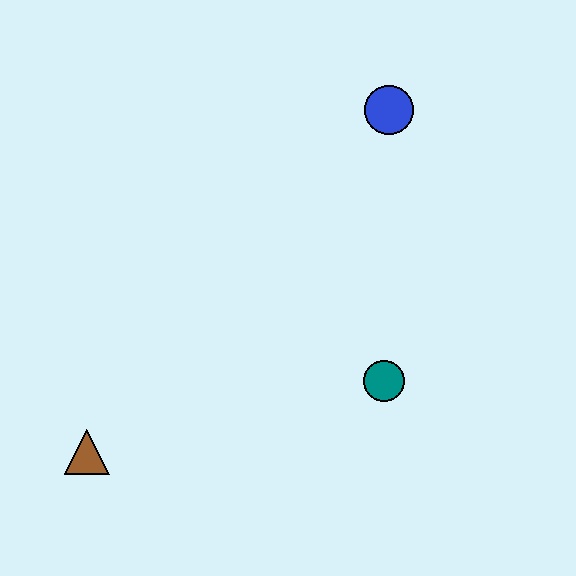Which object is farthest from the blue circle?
The brown triangle is farthest from the blue circle.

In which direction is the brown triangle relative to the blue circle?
The brown triangle is below the blue circle.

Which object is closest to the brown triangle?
The teal circle is closest to the brown triangle.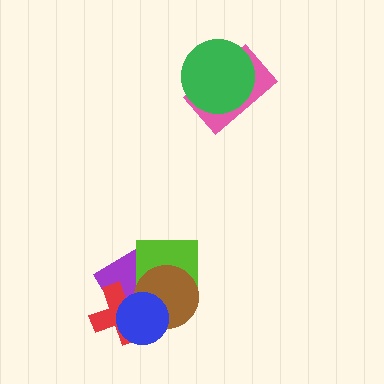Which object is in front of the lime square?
The brown circle is in front of the lime square.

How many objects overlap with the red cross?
3 objects overlap with the red cross.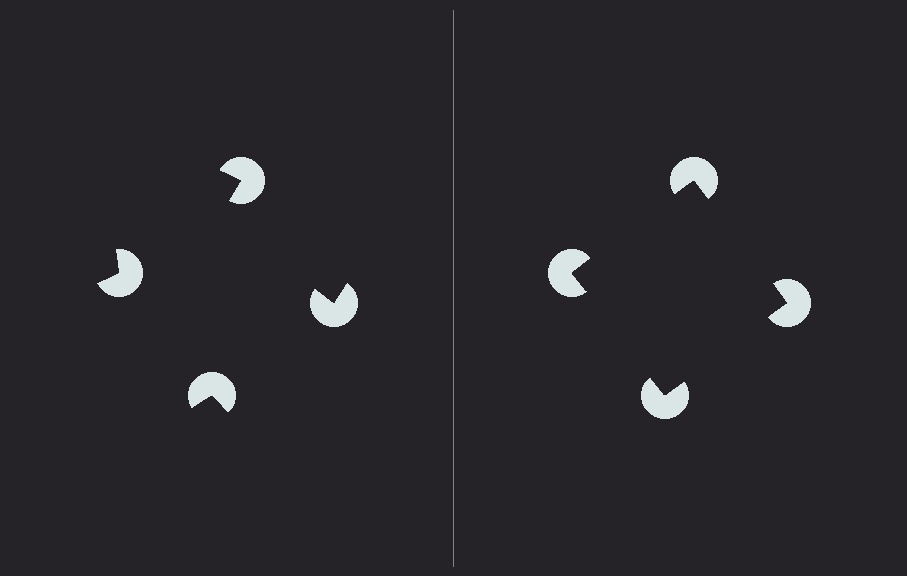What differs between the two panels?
The pac-man discs are positioned identically on both sides; only the wedge orientations differ. On the right they align to a square; on the left they are misaligned.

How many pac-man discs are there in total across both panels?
8 — 4 on each side.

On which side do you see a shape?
An illusory square appears on the right side. On the left side the wedge cuts are rotated, so no coherent shape forms.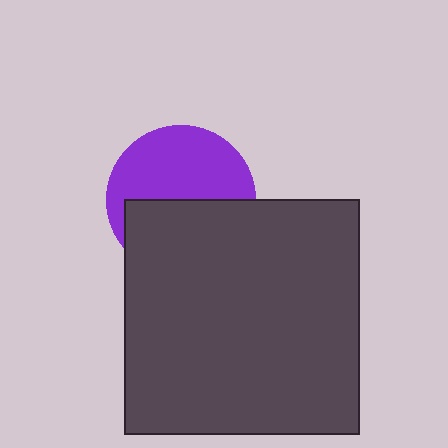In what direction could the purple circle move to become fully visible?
The purple circle could move up. That would shift it out from behind the dark gray square entirely.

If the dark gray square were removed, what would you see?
You would see the complete purple circle.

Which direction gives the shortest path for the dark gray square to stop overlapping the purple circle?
Moving down gives the shortest separation.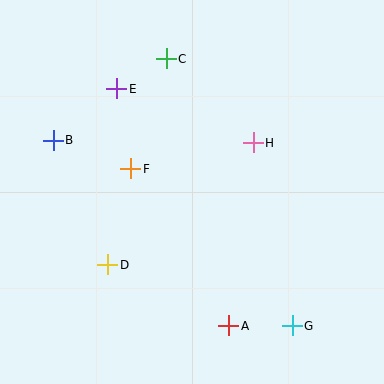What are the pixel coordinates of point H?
Point H is at (253, 143).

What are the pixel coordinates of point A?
Point A is at (229, 326).